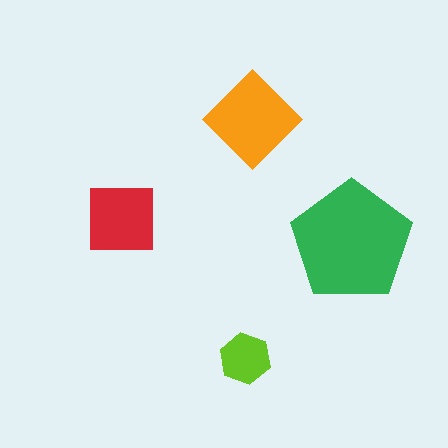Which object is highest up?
The orange diamond is topmost.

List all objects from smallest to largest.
The lime hexagon, the red square, the orange diamond, the green pentagon.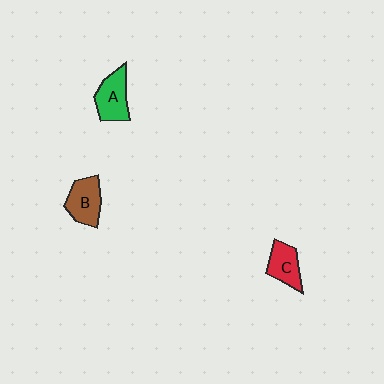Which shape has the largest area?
Shape A (green).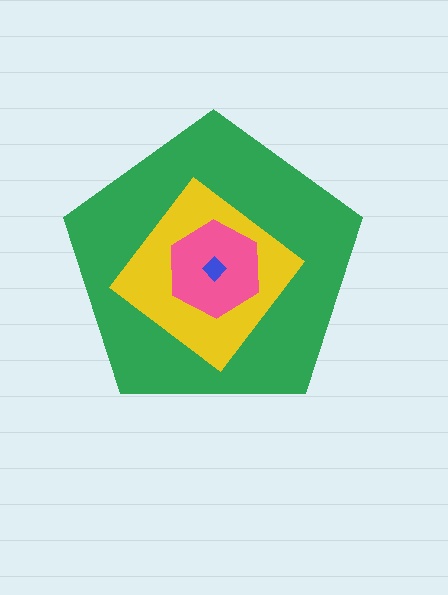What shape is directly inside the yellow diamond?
The pink hexagon.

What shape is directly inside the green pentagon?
The yellow diamond.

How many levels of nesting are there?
4.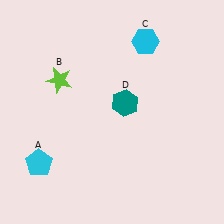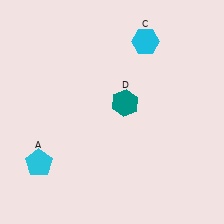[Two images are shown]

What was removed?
The lime star (B) was removed in Image 2.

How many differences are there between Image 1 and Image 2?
There is 1 difference between the two images.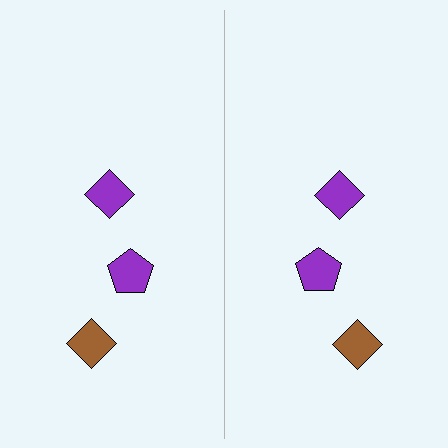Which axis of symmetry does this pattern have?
The pattern has a vertical axis of symmetry running through the center of the image.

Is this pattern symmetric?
Yes, this pattern has bilateral (reflection) symmetry.